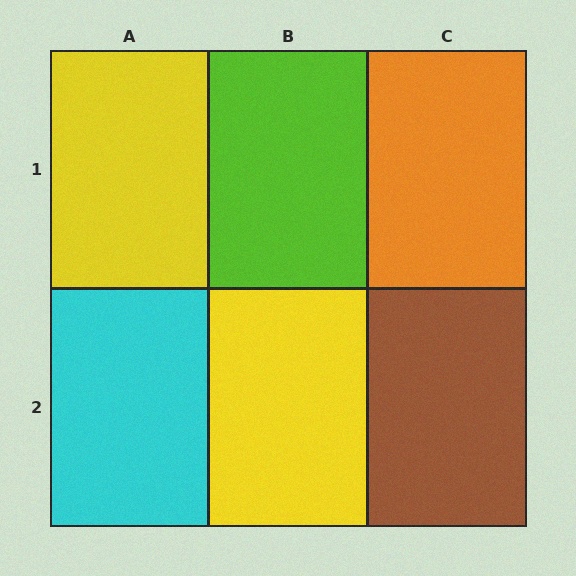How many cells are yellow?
2 cells are yellow.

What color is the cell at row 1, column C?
Orange.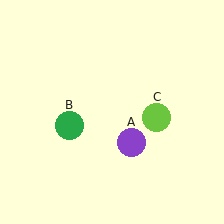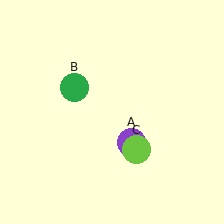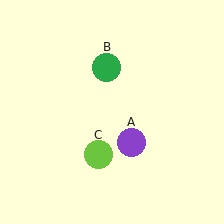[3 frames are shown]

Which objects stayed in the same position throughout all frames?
Purple circle (object A) remained stationary.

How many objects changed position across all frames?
2 objects changed position: green circle (object B), lime circle (object C).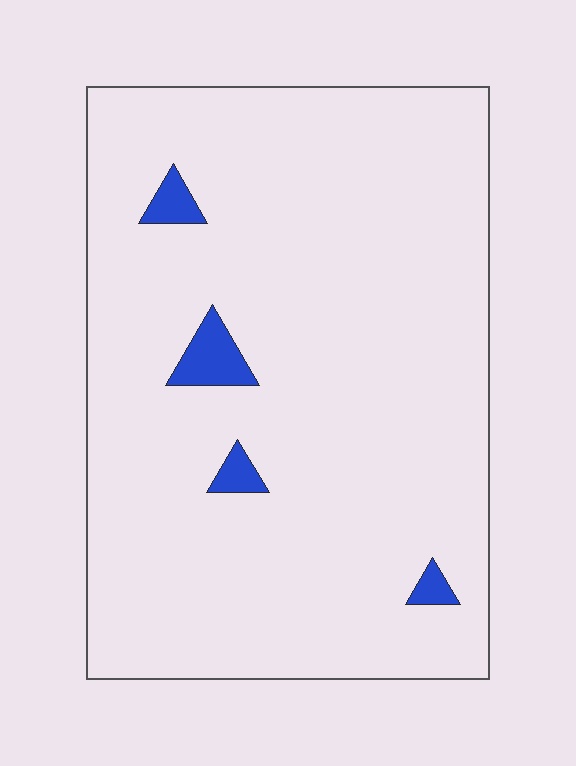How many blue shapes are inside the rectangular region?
4.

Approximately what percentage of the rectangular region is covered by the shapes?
Approximately 5%.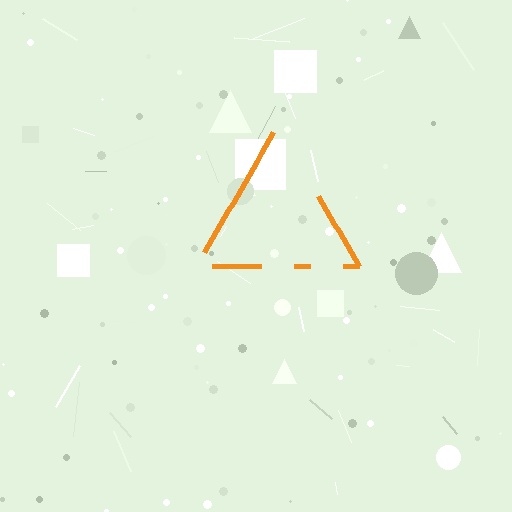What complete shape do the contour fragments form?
The contour fragments form a triangle.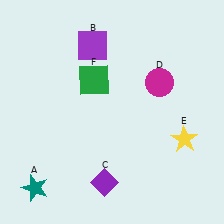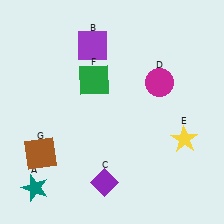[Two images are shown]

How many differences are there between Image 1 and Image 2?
There is 1 difference between the two images.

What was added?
A brown square (G) was added in Image 2.